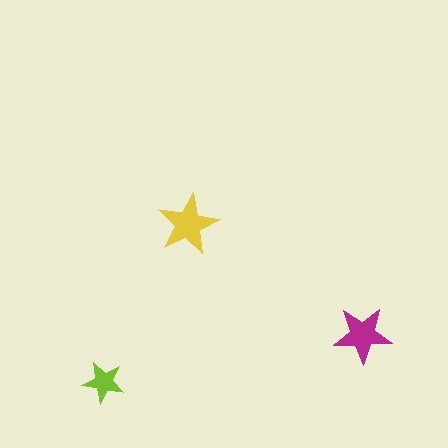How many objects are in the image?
There are 3 objects in the image.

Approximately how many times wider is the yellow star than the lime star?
About 1.5 times wider.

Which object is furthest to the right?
The magenta star is rightmost.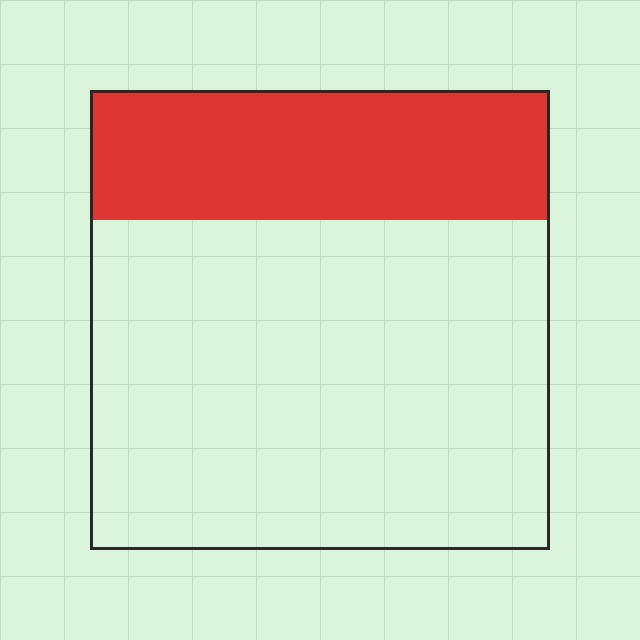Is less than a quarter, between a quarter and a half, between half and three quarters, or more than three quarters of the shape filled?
Between a quarter and a half.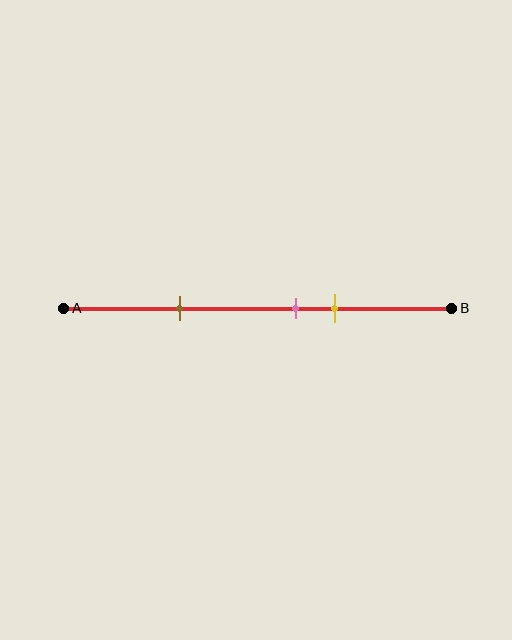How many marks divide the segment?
There are 3 marks dividing the segment.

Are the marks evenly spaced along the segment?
No, the marks are not evenly spaced.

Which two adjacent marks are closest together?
The pink and yellow marks are the closest adjacent pair.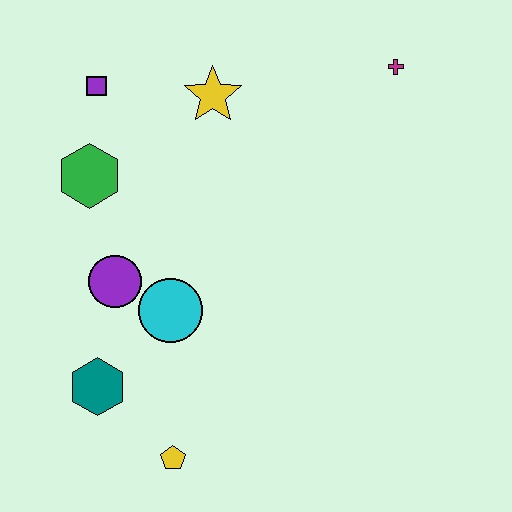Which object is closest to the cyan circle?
The purple circle is closest to the cyan circle.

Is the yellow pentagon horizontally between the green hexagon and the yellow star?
Yes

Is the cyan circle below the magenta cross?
Yes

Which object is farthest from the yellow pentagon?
The magenta cross is farthest from the yellow pentagon.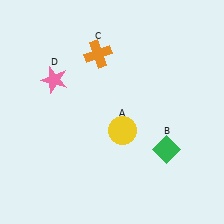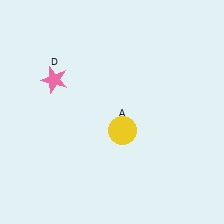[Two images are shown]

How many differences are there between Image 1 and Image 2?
There are 2 differences between the two images.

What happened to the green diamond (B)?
The green diamond (B) was removed in Image 2. It was in the bottom-right area of Image 1.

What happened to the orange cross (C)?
The orange cross (C) was removed in Image 2. It was in the top-left area of Image 1.